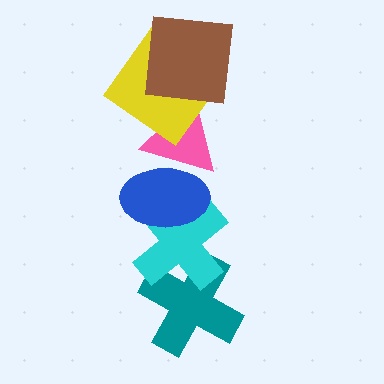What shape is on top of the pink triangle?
The yellow diamond is on top of the pink triangle.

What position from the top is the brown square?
The brown square is 1st from the top.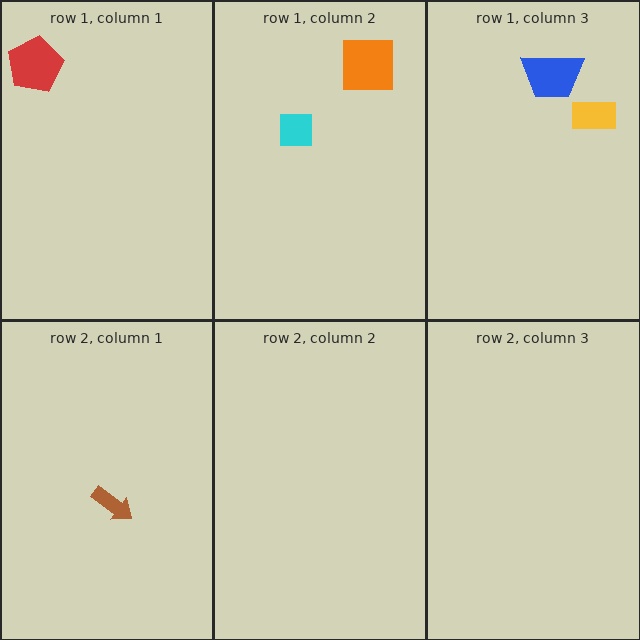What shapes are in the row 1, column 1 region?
The red pentagon.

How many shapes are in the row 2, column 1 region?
1.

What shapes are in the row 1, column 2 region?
The cyan square, the orange square.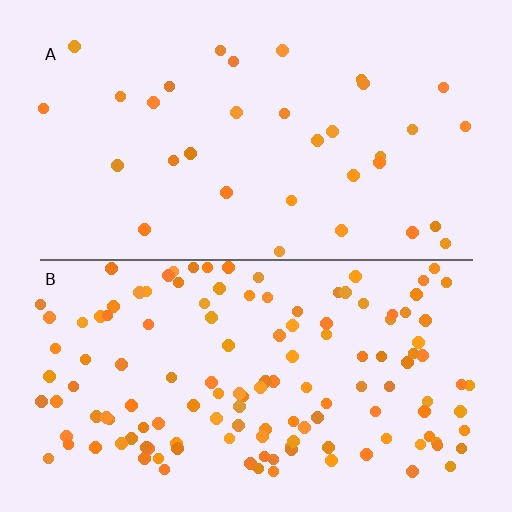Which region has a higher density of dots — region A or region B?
B (the bottom).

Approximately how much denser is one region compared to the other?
Approximately 4.0× — region B over region A.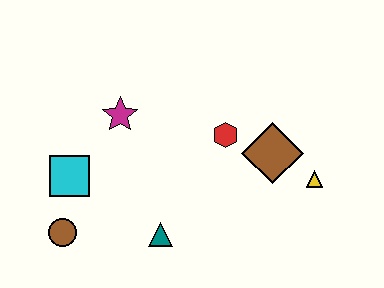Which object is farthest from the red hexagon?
The brown circle is farthest from the red hexagon.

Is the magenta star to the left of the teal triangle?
Yes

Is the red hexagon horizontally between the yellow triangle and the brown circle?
Yes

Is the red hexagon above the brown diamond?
Yes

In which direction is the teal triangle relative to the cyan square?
The teal triangle is to the right of the cyan square.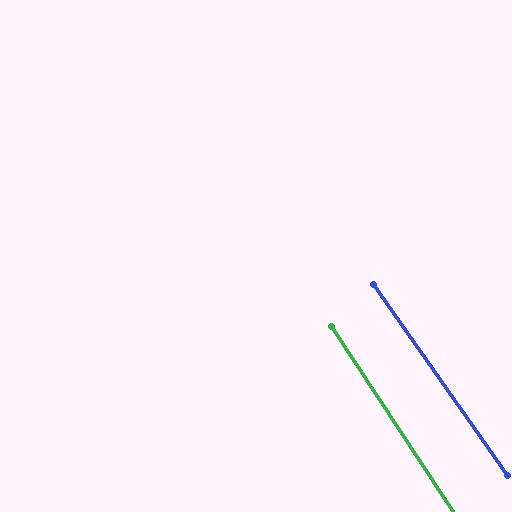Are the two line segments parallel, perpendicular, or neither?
Parallel — their directions differ by only 2.0°.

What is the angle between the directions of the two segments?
Approximately 2 degrees.